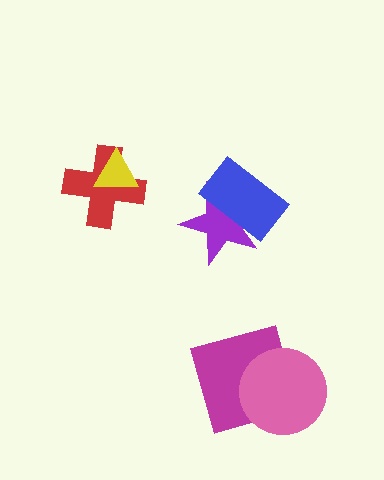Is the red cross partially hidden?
Yes, it is partially covered by another shape.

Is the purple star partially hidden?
Yes, it is partially covered by another shape.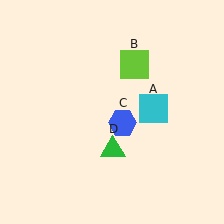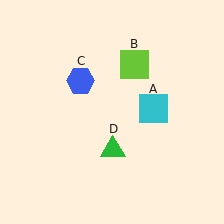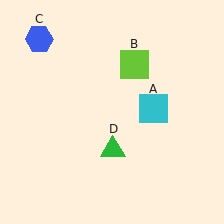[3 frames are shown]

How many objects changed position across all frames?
1 object changed position: blue hexagon (object C).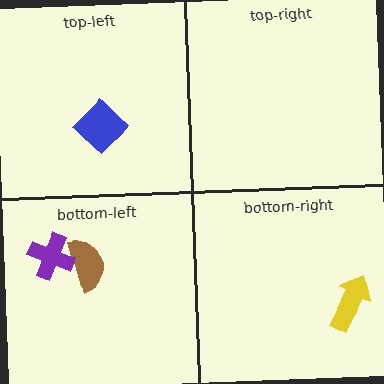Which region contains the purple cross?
The bottom-left region.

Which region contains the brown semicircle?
The bottom-left region.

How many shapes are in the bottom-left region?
2.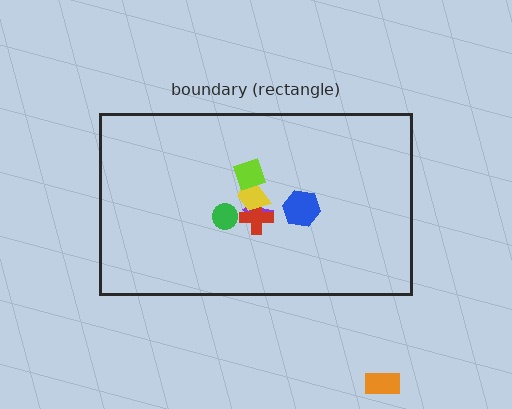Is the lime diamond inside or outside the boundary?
Inside.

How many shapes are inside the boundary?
6 inside, 1 outside.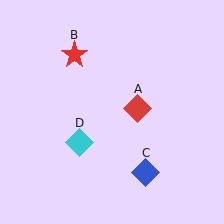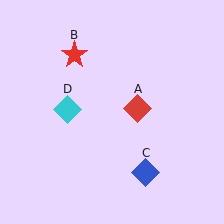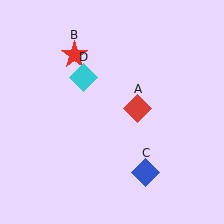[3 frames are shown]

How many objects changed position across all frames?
1 object changed position: cyan diamond (object D).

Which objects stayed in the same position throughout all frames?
Red diamond (object A) and red star (object B) and blue diamond (object C) remained stationary.